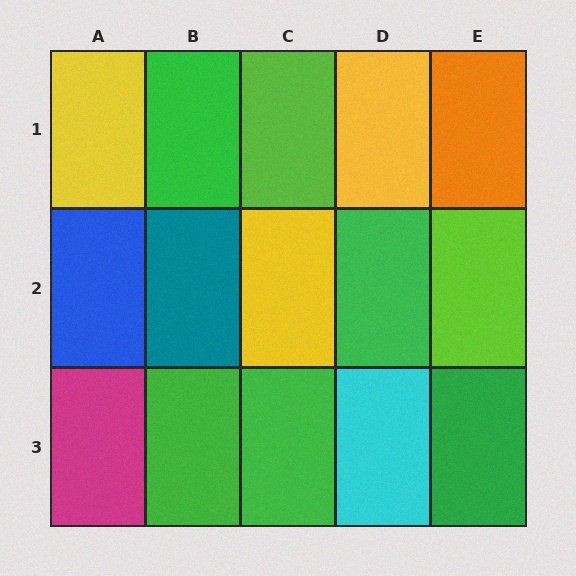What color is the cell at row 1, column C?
Lime.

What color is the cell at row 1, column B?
Green.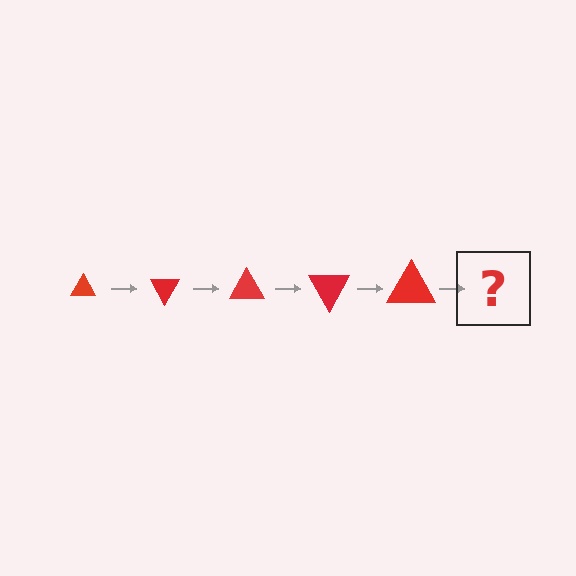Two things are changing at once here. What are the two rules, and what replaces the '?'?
The two rules are that the triangle grows larger each step and it rotates 60 degrees each step. The '?' should be a triangle, larger than the previous one and rotated 300 degrees from the start.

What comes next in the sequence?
The next element should be a triangle, larger than the previous one and rotated 300 degrees from the start.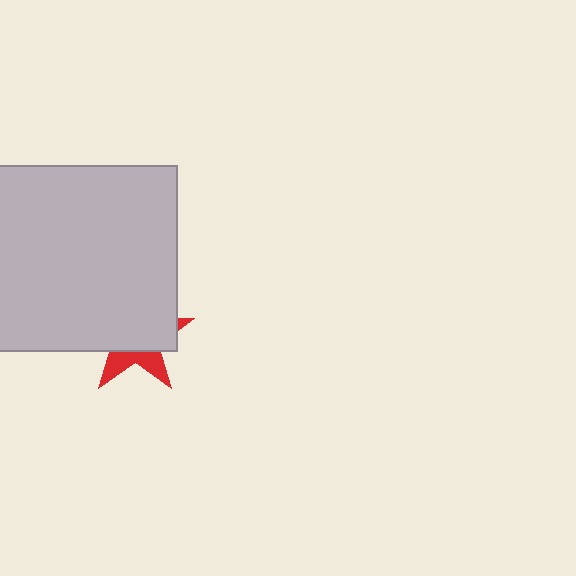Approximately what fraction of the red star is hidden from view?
Roughly 68% of the red star is hidden behind the light gray square.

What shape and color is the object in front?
The object in front is a light gray square.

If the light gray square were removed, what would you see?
You would see the complete red star.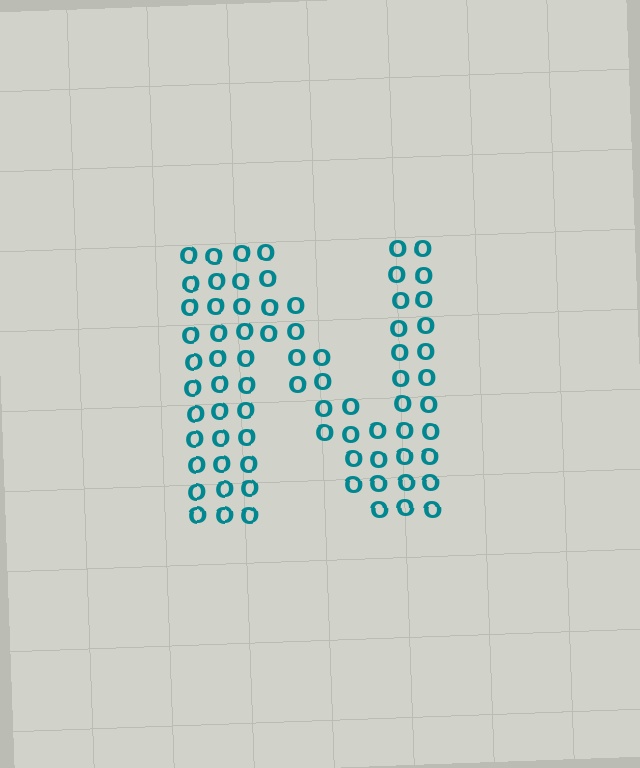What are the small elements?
The small elements are letter O's.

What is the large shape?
The large shape is the letter N.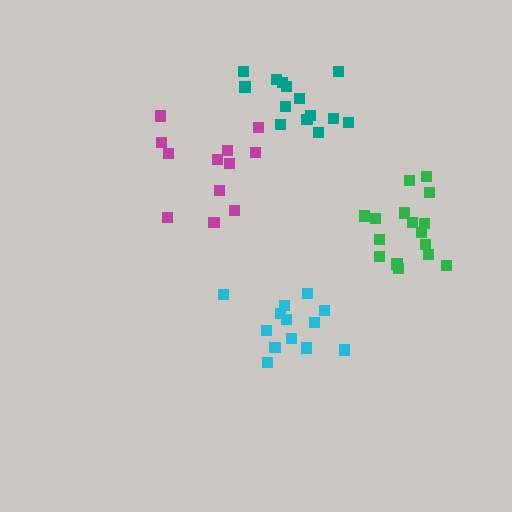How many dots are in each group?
Group 1: 16 dots, Group 2: 13 dots, Group 3: 12 dots, Group 4: 14 dots (55 total).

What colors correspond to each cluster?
The clusters are colored: green, cyan, magenta, teal.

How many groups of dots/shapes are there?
There are 4 groups.